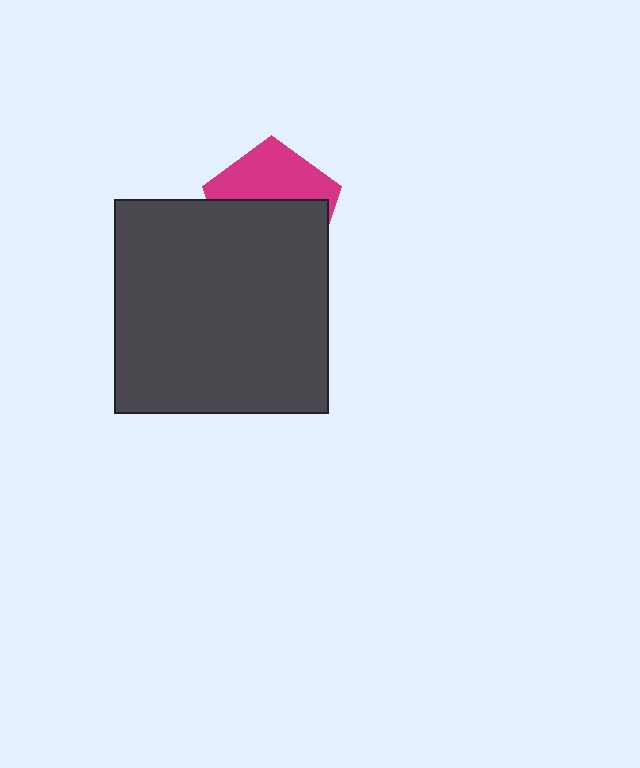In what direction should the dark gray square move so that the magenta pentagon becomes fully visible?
The dark gray square should move down. That is the shortest direction to clear the overlap and leave the magenta pentagon fully visible.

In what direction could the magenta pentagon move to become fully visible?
The magenta pentagon could move up. That would shift it out from behind the dark gray square entirely.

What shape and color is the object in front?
The object in front is a dark gray square.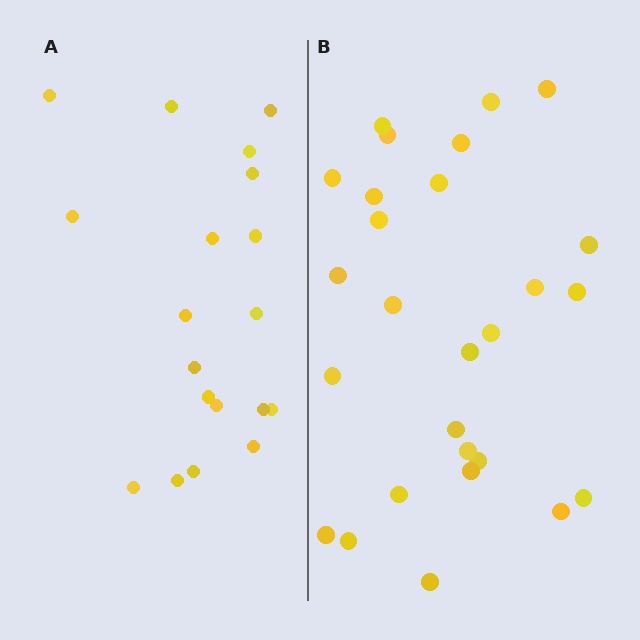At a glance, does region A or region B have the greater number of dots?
Region B (the right region) has more dots.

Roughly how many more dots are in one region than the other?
Region B has roughly 8 or so more dots than region A.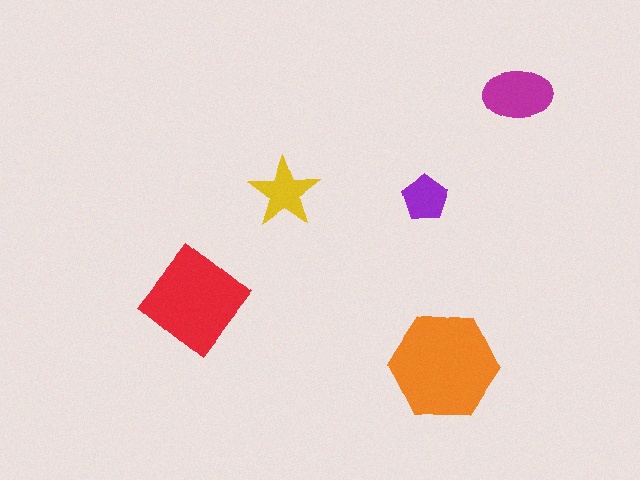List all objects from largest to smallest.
The orange hexagon, the red diamond, the magenta ellipse, the yellow star, the purple pentagon.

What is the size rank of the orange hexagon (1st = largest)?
1st.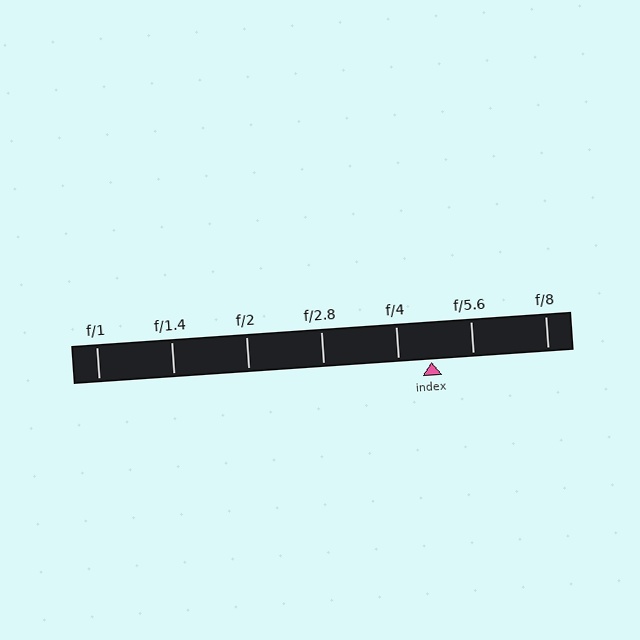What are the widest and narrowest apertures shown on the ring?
The widest aperture shown is f/1 and the narrowest is f/8.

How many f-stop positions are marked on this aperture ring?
There are 7 f-stop positions marked.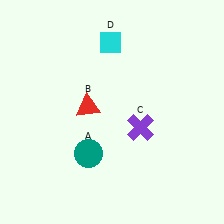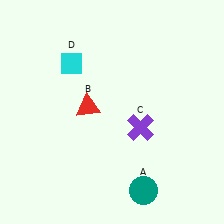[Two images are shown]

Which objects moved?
The objects that moved are: the teal circle (A), the cyan diamond (D).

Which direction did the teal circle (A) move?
The teal circle (A) moved right.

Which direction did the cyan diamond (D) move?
The cyan diamond (D) moved left.